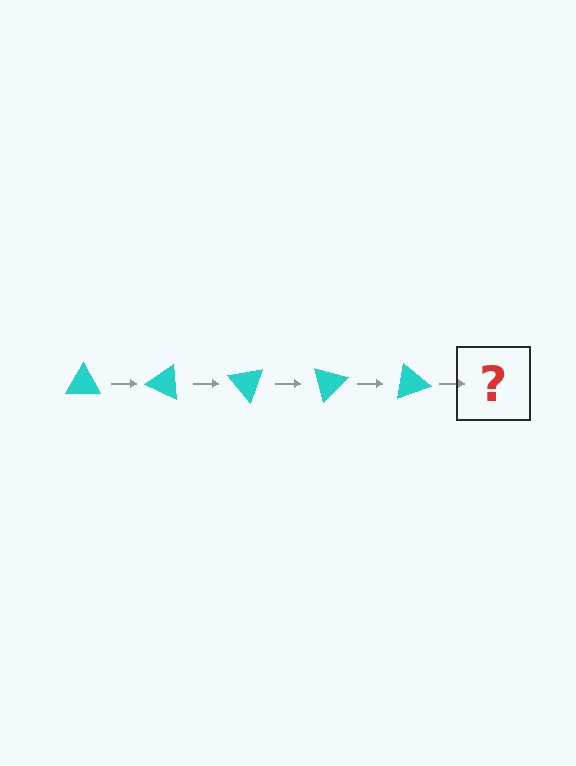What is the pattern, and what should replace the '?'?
The pattern is that the triangle rotates 25 degrees each step. The '?' should be a cyan triangle rotated 125 degrees.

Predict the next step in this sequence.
The next step is a cyan triangle rotated 125 degrees.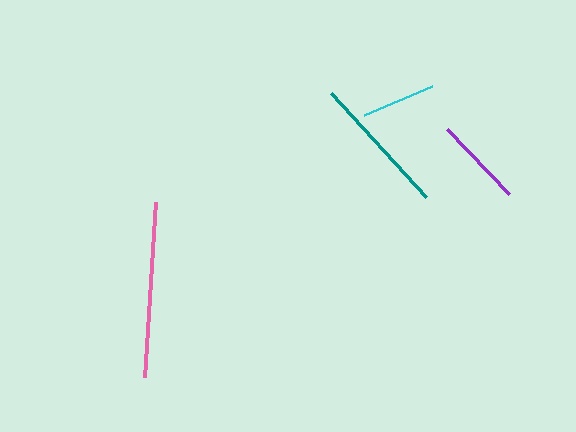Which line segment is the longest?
The pink line is the longest at approximately 175 pixels.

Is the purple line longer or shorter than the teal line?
The teal line is longer than the purple line.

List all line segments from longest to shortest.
From longest to shortest: pink, teal, purple, cyan.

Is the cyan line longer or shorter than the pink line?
The pink line is longer than the cyan line.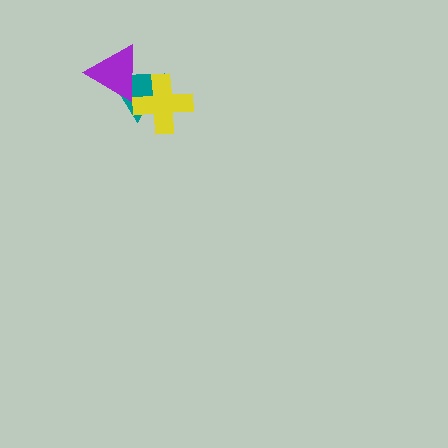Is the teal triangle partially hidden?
Yes, it is partially covered by another shape.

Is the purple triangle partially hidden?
No, no other shape covers it.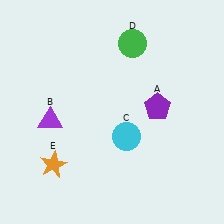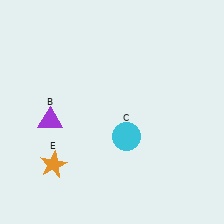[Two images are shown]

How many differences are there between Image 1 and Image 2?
There are 2 differences between the two images.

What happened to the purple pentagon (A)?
The purple pentagon (A) was removed in Image 2. It was in the top-right area of Image 1.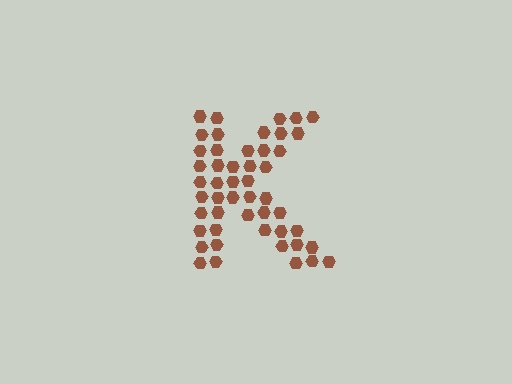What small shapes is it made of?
It is made of small hexagons.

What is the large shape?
The large shape is the letter K.